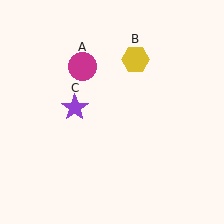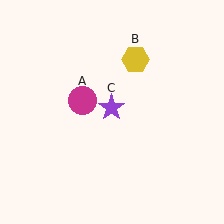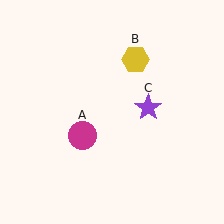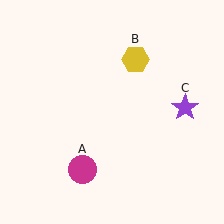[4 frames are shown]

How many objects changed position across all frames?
2 objects changed position: magenta circle (object A), purple star (object C).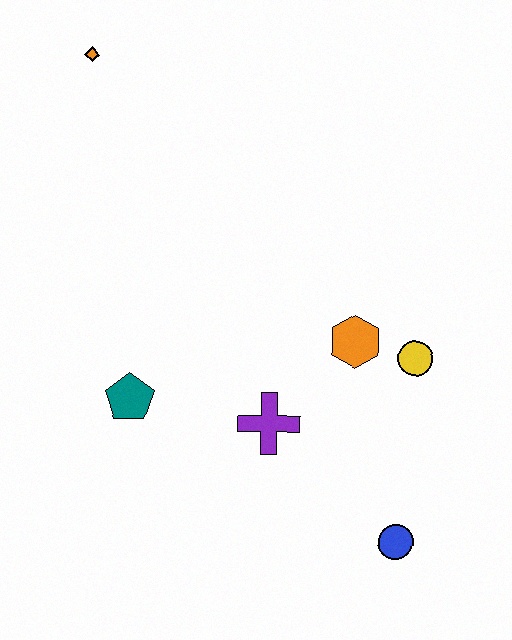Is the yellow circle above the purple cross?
Yes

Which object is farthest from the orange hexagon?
The orange diamond is farthest from the orange hexagon.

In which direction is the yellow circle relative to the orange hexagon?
The yellow circle is to the right of the orange hexagon.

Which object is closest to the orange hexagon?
The yellow circle is closest to the orange hexagon.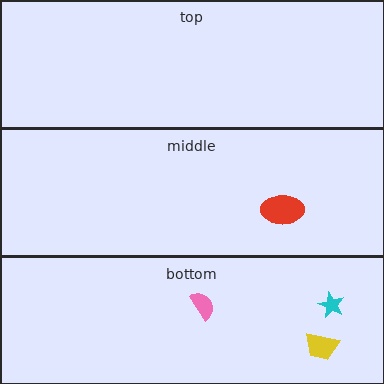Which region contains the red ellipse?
The middle region.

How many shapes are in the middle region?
1.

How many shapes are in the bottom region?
3.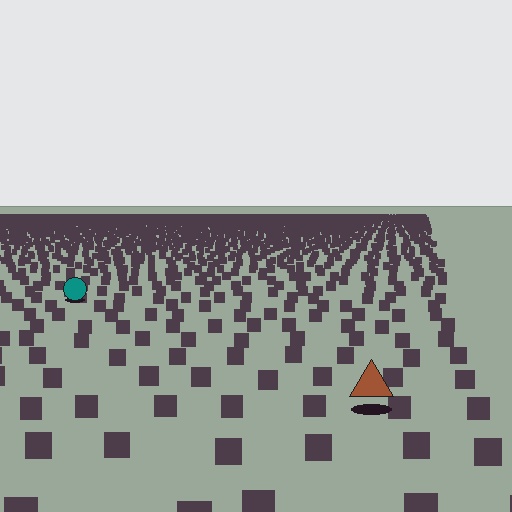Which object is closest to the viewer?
The brown triangle is closest. The texture marks near it are larger and more spread out.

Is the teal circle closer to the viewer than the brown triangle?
No. The brown triangle is closer — you can tell from the texture gradient: the ground texture is coarser near it.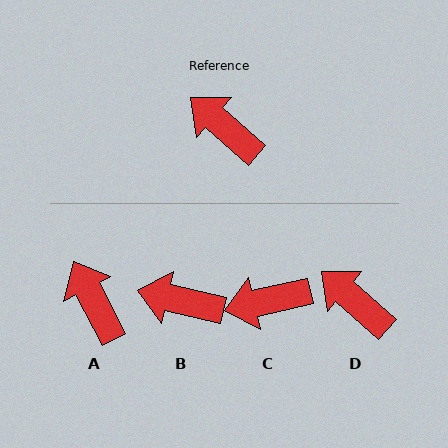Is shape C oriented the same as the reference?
No, it is off by about 54 degrees.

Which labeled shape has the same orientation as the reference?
D.